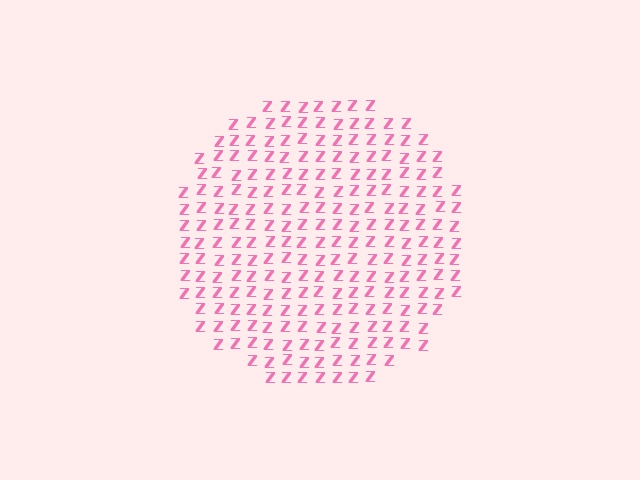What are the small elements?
The small elements are letter Z's.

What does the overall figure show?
The overall figure shows a circle.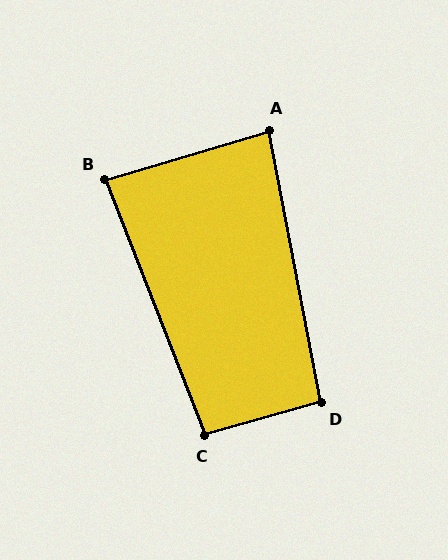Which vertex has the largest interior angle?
C, at approximately 96 degrees.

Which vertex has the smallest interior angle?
A, at approximately 84 degrees.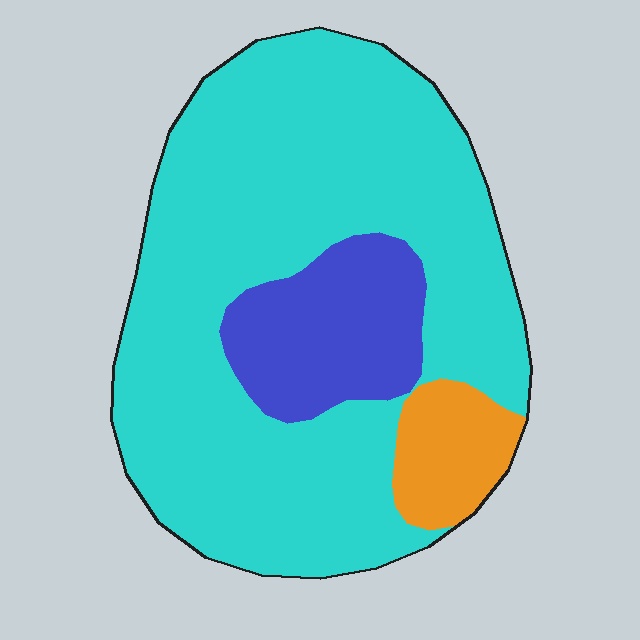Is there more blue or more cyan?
Cyan.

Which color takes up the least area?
Orange, at roughly 10%.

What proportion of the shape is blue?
Blue takes up about one sixth (1/6) of the shape.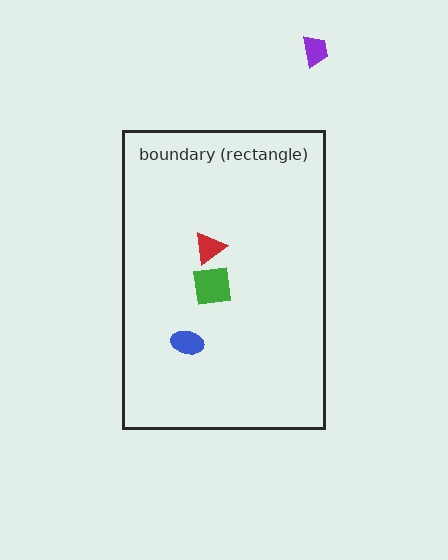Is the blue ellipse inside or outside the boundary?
Inside.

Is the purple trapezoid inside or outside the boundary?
Outside.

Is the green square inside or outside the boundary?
Inside.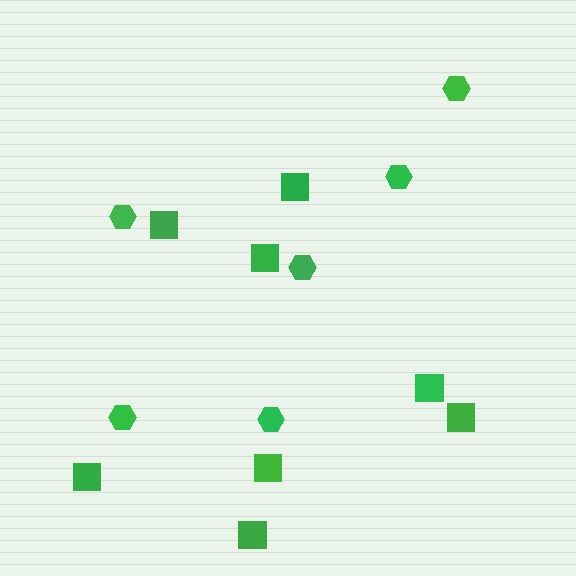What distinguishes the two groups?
There are 2 groups: one group of hexagons (6) and one group of squares (8).